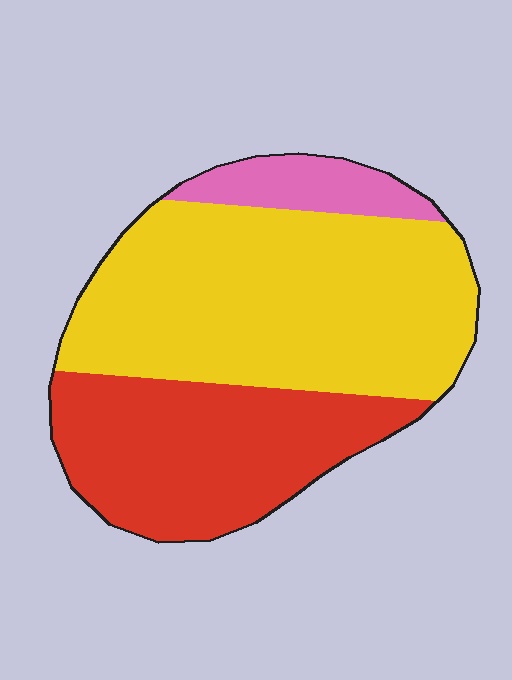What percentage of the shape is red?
Red covers 35% of the shape.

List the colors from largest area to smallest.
From largest to smallest: yellow, red, pink.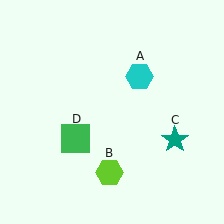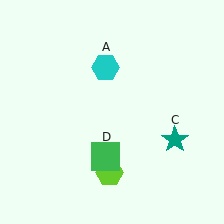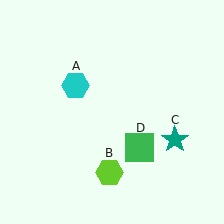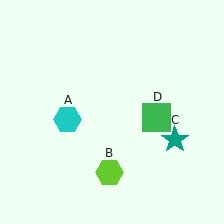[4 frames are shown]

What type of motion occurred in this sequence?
The cyan hexagon (object A), green square (object D) rotated counterclockwise around the center of the scene.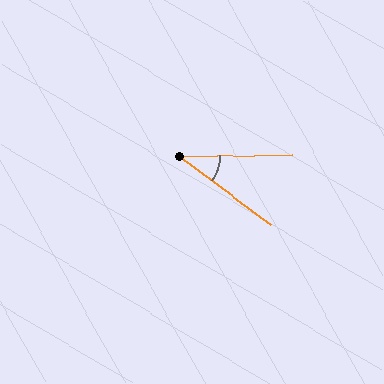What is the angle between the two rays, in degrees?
Approximately 38 degrees.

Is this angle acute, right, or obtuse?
It is acute.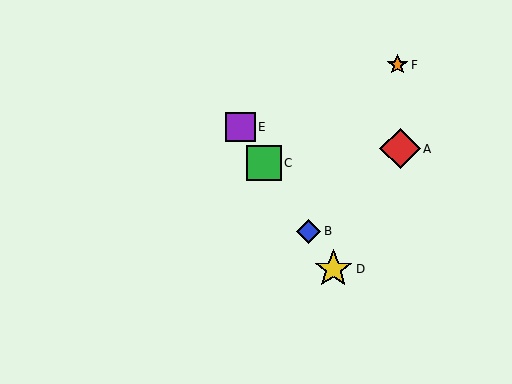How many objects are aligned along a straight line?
4 objects (B, C, D, E) are aligned along a straight line.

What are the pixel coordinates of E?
Object E is at (240, 127).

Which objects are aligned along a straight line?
Objects B, C, D, E are aligned along a straight line.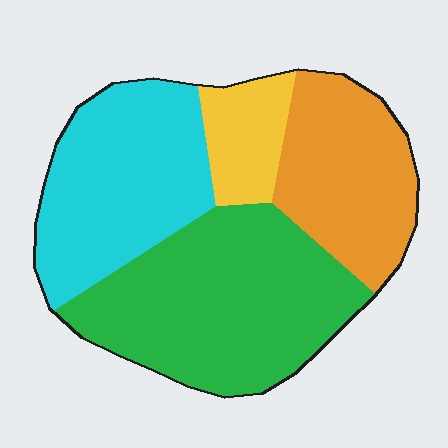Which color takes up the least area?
Yellow, at roughly 10%.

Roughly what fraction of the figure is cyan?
Cyan covers 29% of the figure.